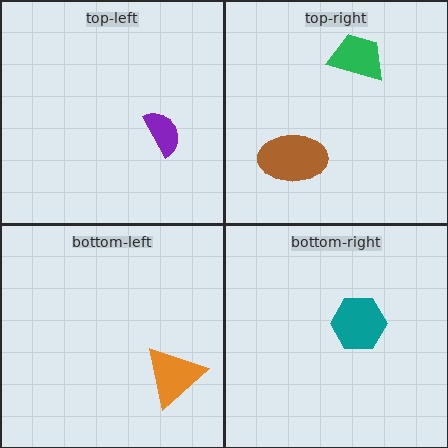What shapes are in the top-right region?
The green trapezoid, the brown ellipse.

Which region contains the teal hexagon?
The bottom-right region.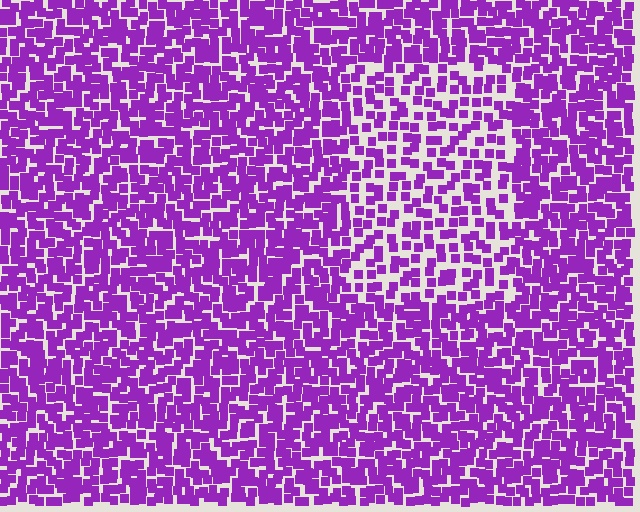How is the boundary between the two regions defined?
The boundary is defined by a change in element density (approximately 1.7x ratio). All elements are the same color, size, and shape.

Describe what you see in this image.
The image contains small purple elements arranged at two different densities. A rectangle-shaped region is visible where the elements are less densely packed than the surrounding area.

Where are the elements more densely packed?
The elements are more densely packed outside the rectangle boundary.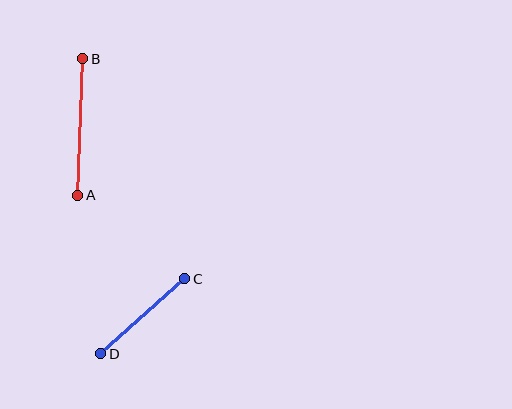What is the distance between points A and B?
The distance is approximately 137 pixels.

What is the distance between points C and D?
The distance is approximately 113 pixels.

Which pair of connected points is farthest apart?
Points A and B are farthest apart.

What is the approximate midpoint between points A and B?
The midpoint is at approximately (80, 127) pixels.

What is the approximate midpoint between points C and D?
The midpoint is at approximately (143, 316) pixels.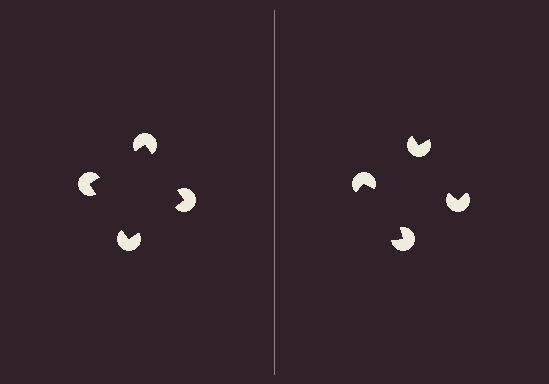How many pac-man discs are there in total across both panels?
8 — 4 on each side.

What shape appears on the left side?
An illusory square.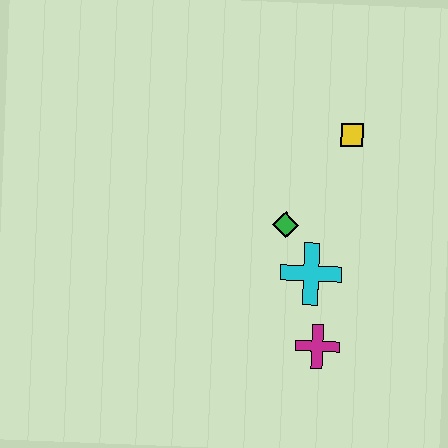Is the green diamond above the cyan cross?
Yes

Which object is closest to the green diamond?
The cyan cross is closest to the green diamond.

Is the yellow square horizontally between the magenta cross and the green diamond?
No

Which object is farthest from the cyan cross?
The yellow square is farthest from the cyan cross.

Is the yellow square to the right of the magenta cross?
Yes